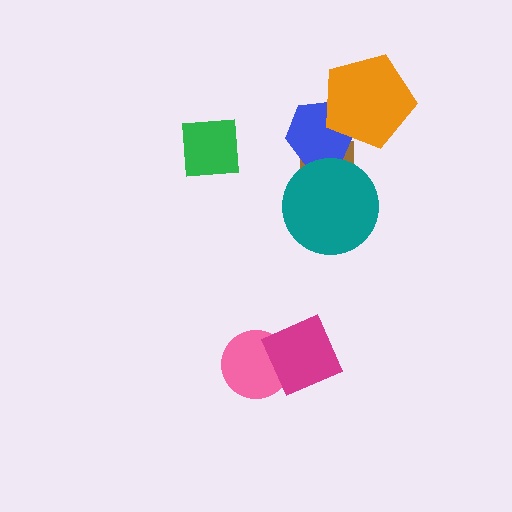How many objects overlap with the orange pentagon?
1 object overlaps with the orange pentagon.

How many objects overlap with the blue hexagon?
3 objects overlap with the blue hexagon.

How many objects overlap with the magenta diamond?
1 object overlaps with the magenta diamond.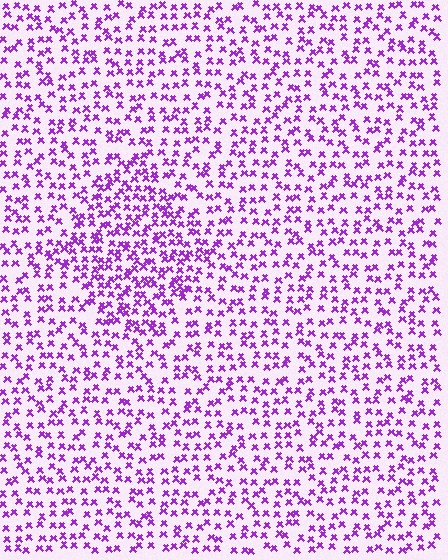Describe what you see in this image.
The image contains small purple elements arranged at two different densities. A diamond-shaped region is visible where the elements are more densely packed than the surrounding area.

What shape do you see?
I see a diamond.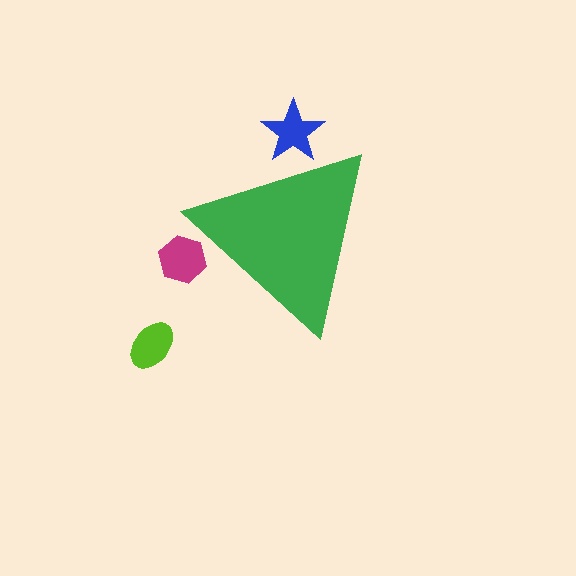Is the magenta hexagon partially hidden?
Yes, the magenta hexagon is partially hidden behind the green triangle.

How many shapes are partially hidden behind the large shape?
2 shapes are partially hidden.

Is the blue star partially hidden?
Yes, the blue star is partially hidden behind the green triangle.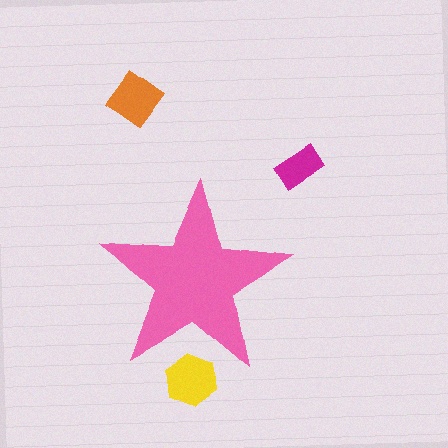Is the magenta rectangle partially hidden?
No, the magenta rectangle is fully visible.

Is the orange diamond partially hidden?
No, the orange diamond is fully visible.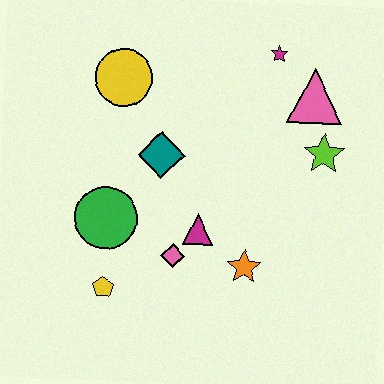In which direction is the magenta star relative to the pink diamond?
The magenta star is above the pink diamond.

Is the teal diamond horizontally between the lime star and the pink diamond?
No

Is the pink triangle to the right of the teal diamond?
Yes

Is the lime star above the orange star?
Yes